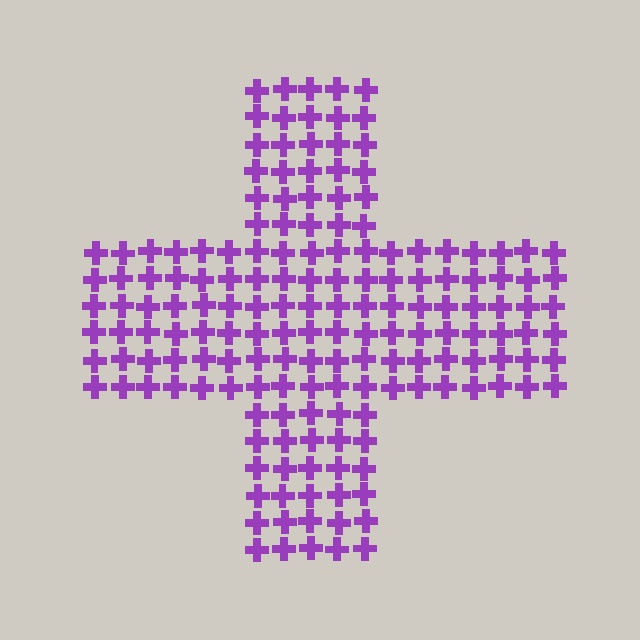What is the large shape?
The large shape is a cross.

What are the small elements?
The small elements are crosses.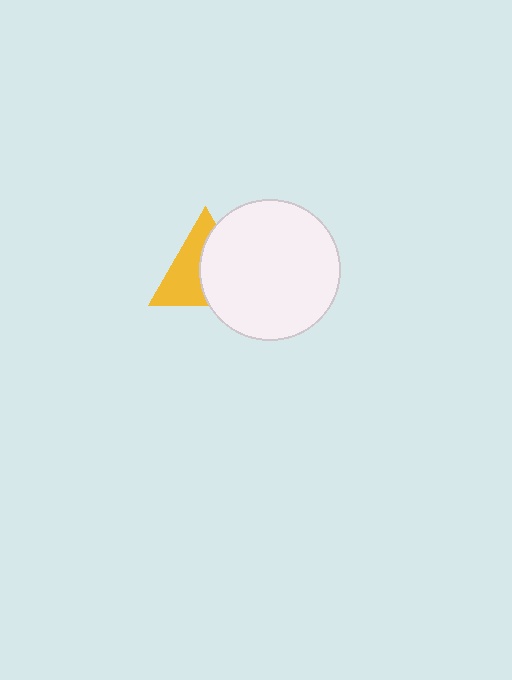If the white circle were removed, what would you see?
You would see the complete yellow triangle.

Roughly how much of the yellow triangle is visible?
About half of it is visible (roughly 49%).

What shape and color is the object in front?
The object in front is a white circle.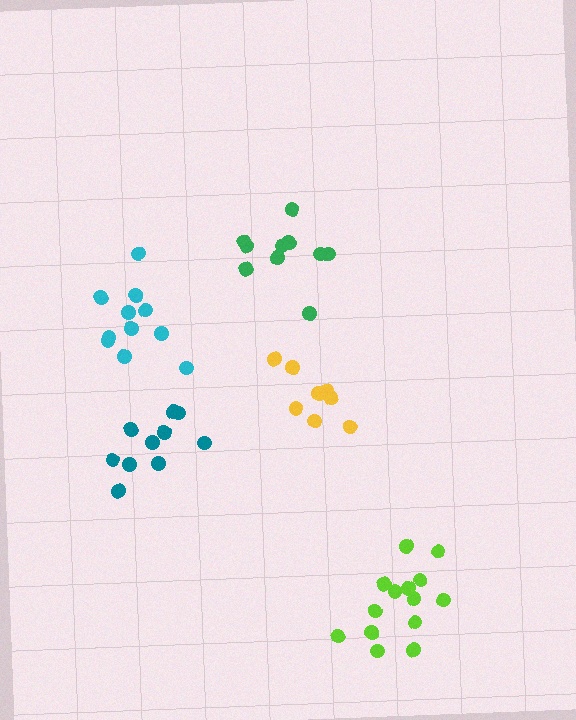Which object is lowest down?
The lime cluster is bottommost.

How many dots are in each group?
Group 1: 14 dots, Group 2: 8 dots, Group 3: 10 dots, Group 4: 10 dots, Group 5: 11 dots (53 total).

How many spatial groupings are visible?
There are 5 spatial groupings.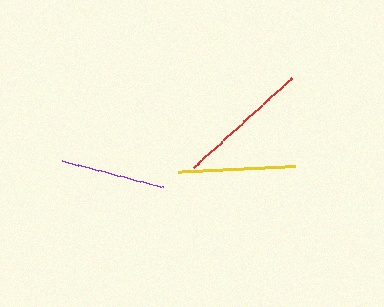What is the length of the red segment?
The red segment is approximately 134 pixels long.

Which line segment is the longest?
The red line is the longest at approximately 134 pixels.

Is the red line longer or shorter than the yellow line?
The red line is longer than the yellow line.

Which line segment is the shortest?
The purple line is the shortest at approximately 104 pixels.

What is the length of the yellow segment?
The yellow segment is approximately 117 pixels long.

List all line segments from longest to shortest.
From longest to shortest: red, yellow, purple.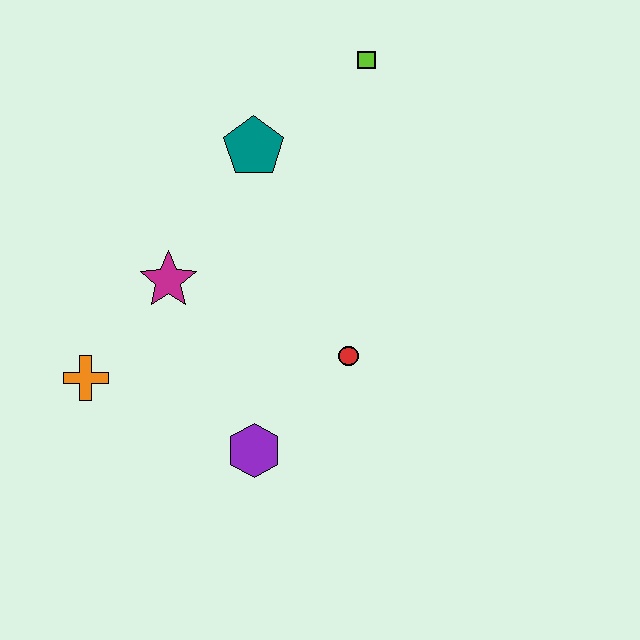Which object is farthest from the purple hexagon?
The lime square is farthest from the purple hexagon.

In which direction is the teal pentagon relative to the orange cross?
The teal pentagon is above the orange cross.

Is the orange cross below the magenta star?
Yes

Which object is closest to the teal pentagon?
The lime square is closest to the teal pentagon.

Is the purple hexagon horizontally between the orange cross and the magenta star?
No